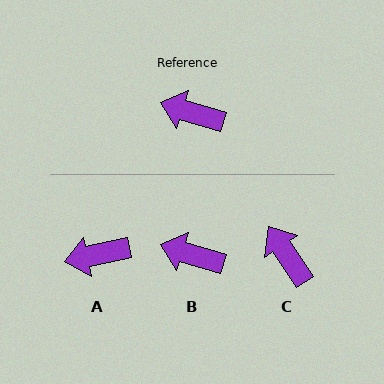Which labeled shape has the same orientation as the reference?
B.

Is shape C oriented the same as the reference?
No, it is off by about 40 degrees.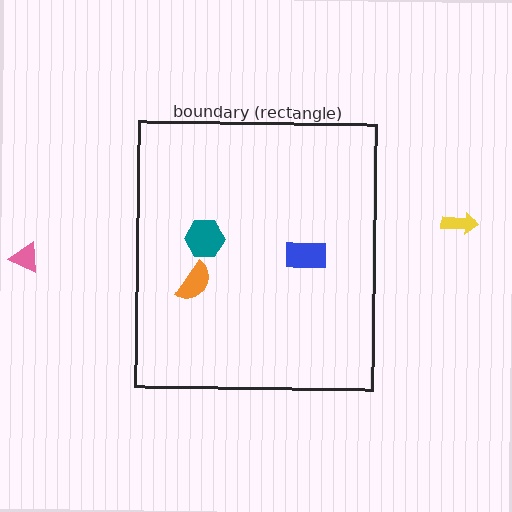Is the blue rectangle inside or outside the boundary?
Inside.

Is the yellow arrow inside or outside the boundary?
Outside.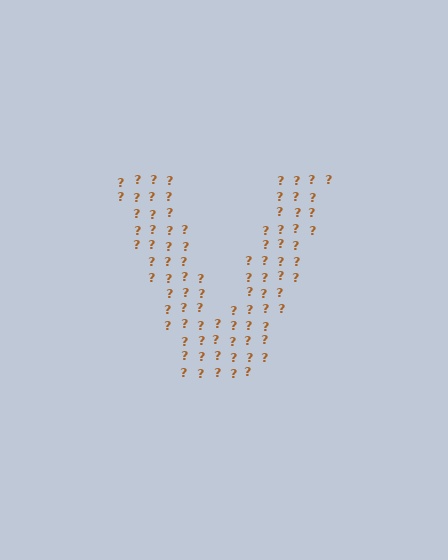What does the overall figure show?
The overall figure shows the letter V.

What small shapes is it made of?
It is made of small question marks.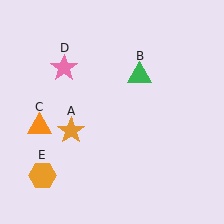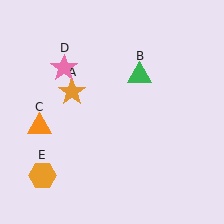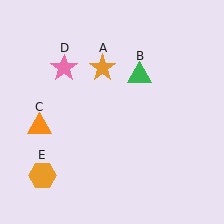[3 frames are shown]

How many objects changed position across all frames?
1 object changed position: orange star (object A).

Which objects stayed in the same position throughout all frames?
Green triangle (object B) and orange triangle (object C) and pink star (object D) and orange hexagon (object E) remained stationary.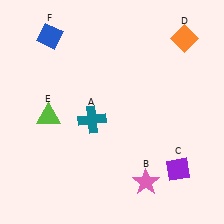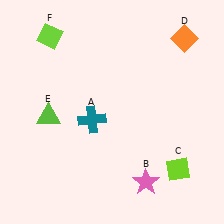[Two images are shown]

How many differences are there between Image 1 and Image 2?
There are 2 differences between the two images.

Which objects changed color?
C changed from purple to lime. F changed from blue to lime.